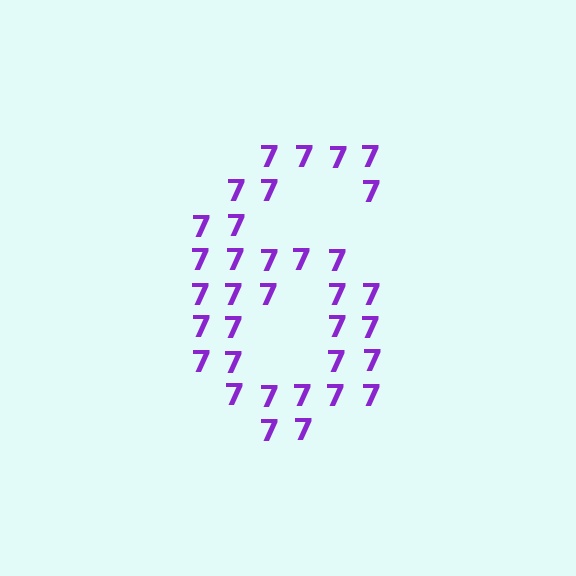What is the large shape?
The large shape is the digit 6.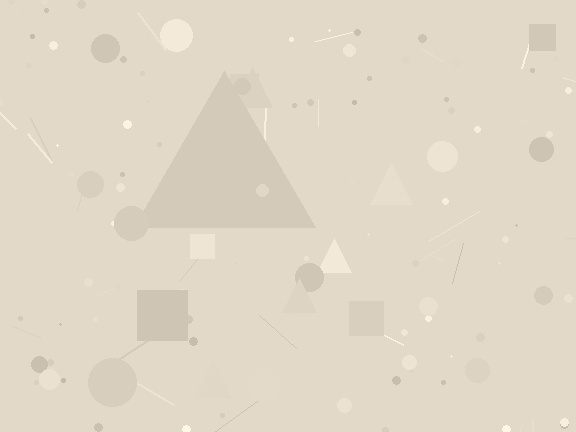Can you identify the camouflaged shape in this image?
The camouflaged shape is a triangle.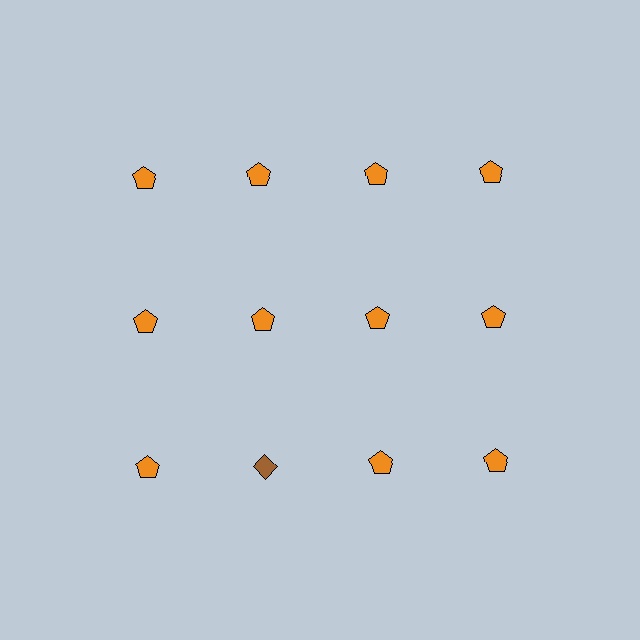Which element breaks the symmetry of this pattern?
The brown diamond in the third row, second from left column breaks the symmetry. All other shapes are orange pentagons.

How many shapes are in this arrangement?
There are 12 shapes arranged in a grid pattern.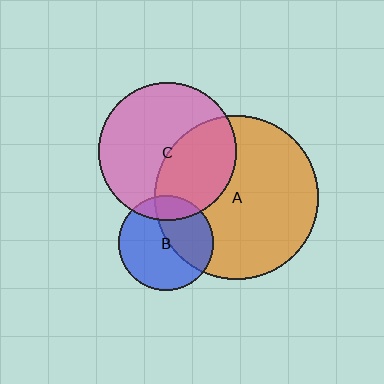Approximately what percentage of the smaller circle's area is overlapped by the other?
Approximately 15%.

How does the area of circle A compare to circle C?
Approximately 1.4 times.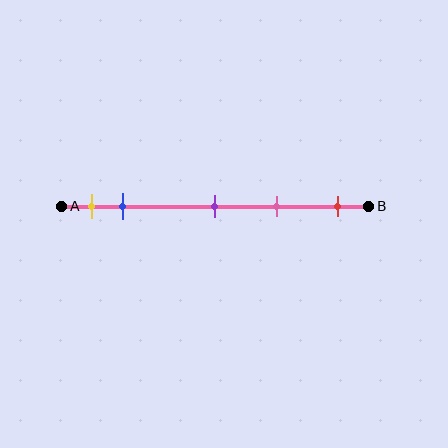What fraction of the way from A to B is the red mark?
The red mark is approximately 90% (0.9) of the way from A to B.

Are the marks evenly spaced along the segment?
No, the marks are not evenly spaced.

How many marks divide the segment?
There are 5 marks dividing the segment.